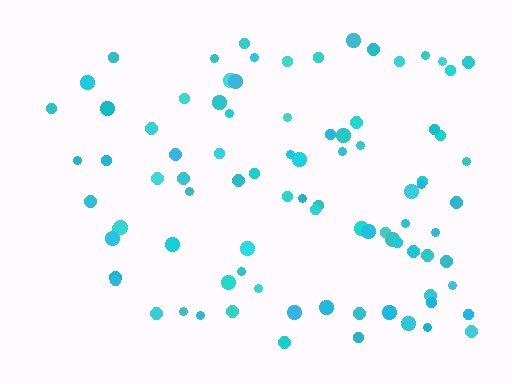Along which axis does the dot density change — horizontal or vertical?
Horizontal.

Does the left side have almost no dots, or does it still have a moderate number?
Still a moderate number, just noticeably fewer than the right.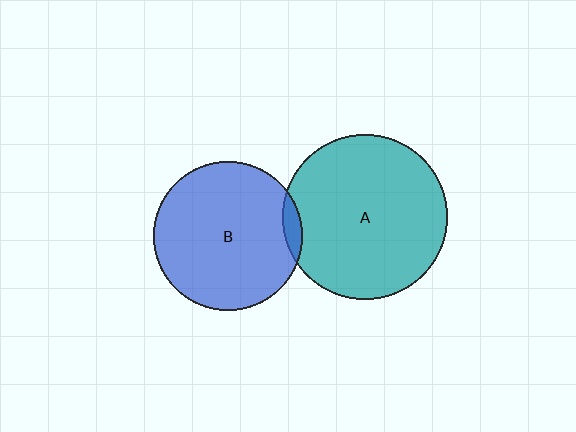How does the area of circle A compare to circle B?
Approximately 1.2 times.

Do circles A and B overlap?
Yes.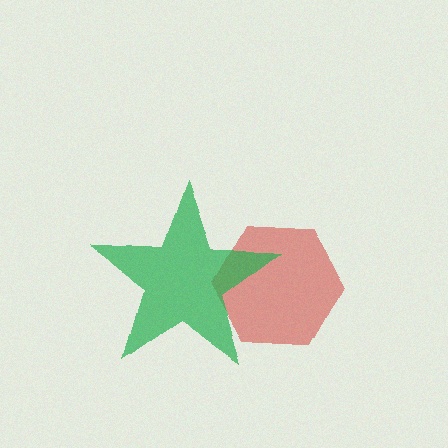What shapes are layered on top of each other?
The layered shapes are: a red hexagon, a green star.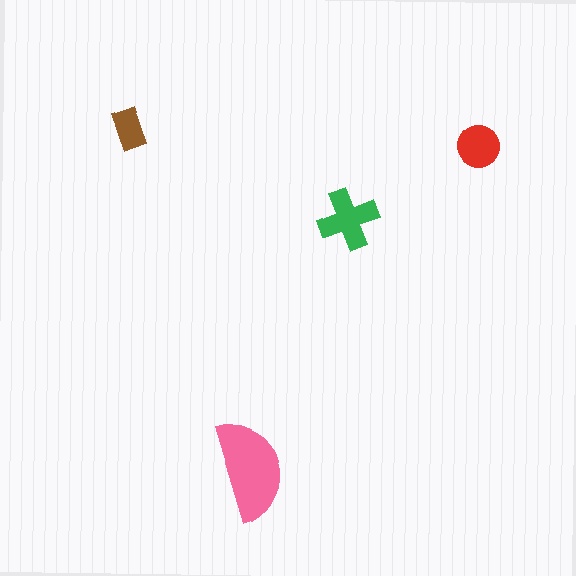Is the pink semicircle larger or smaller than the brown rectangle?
Larger.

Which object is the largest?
The pink semicircle.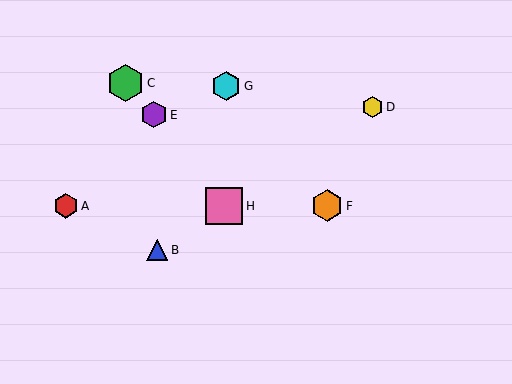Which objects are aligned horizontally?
Objects A, F, H are aligned horizontally.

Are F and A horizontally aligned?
Yes, both are at y≈206.